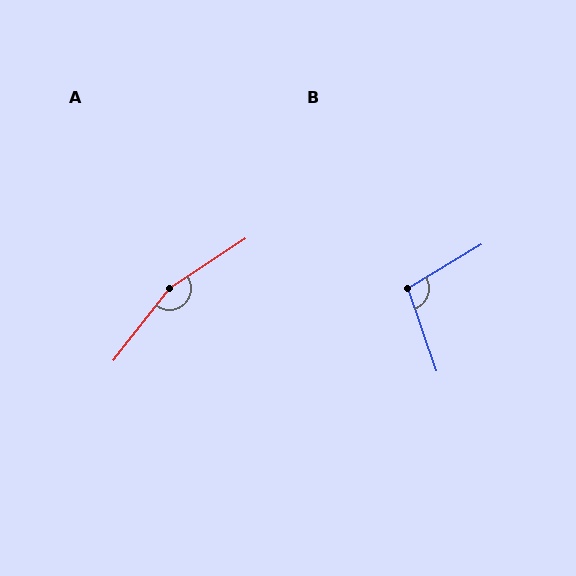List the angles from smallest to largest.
B (102°), A (162°).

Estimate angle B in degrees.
Approximately 102 degrees.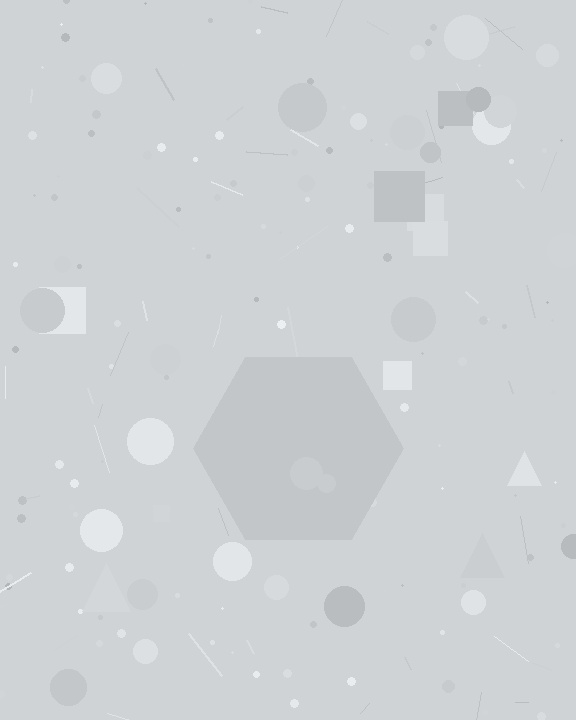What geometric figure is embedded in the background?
A hexagon is embedded in the background.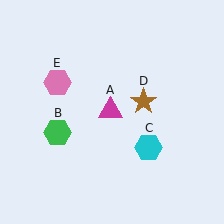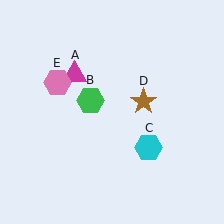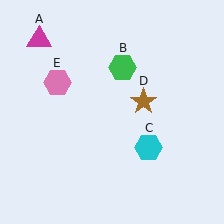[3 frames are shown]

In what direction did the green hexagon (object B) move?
The green hexagon (object B) moved up and to the right.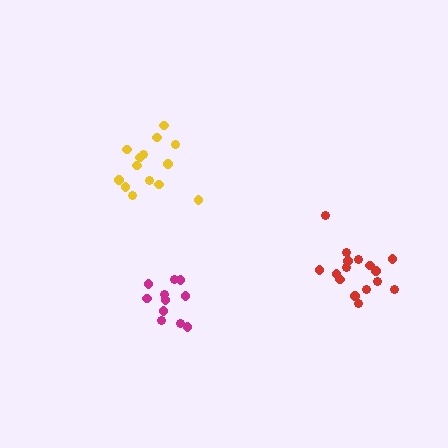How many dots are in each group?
Group 1: 14 dots, Group 2: 16 dots, Group 3: 11 dots (41 total).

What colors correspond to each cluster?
The clusters are colored: yellow, red, magenta.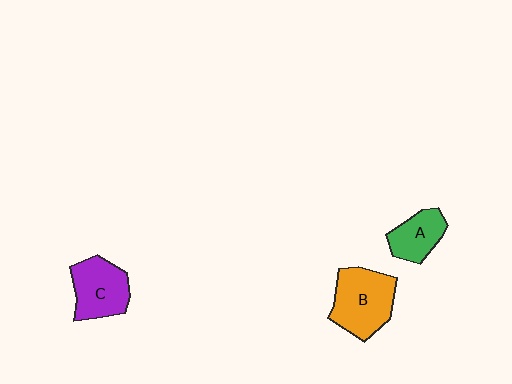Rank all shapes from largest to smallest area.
From largest to smallest: B (orange), C (purple), A (green).